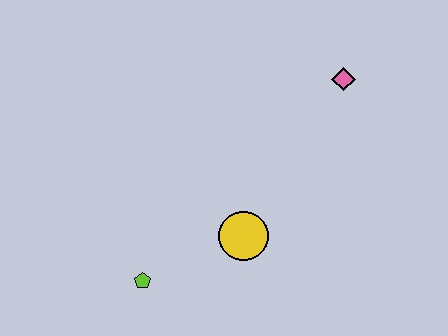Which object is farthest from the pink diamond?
The lime pentagon is farthest from the pink diamond.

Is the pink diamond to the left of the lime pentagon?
No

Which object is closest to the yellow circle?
The lime pentagon is closest to the yellow circle.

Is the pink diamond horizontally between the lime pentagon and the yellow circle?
No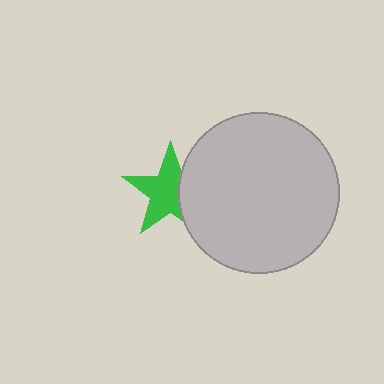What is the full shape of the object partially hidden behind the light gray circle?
The partially hidden object is a green star.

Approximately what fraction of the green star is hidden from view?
Roughly 32% of the green star is hidden behind the light gray circle.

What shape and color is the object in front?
The object in front is a light gray circle.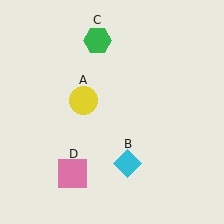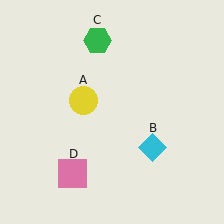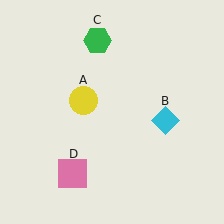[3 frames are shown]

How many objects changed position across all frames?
1 object changed position: cyan diamond (object B).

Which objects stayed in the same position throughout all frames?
Yellow circle (object A) and green hexagon (object C) and pink square (object D) remained stationary.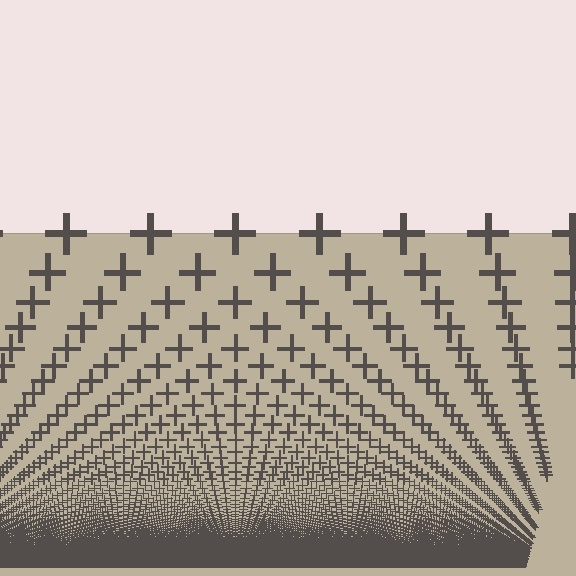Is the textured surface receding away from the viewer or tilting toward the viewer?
The surface appears to tilt toward the viewer. Texture elements get larger and sparser toward the top.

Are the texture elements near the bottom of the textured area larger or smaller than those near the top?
Smaller. The gradient is inverted — elements near the bottom are smaller and denser.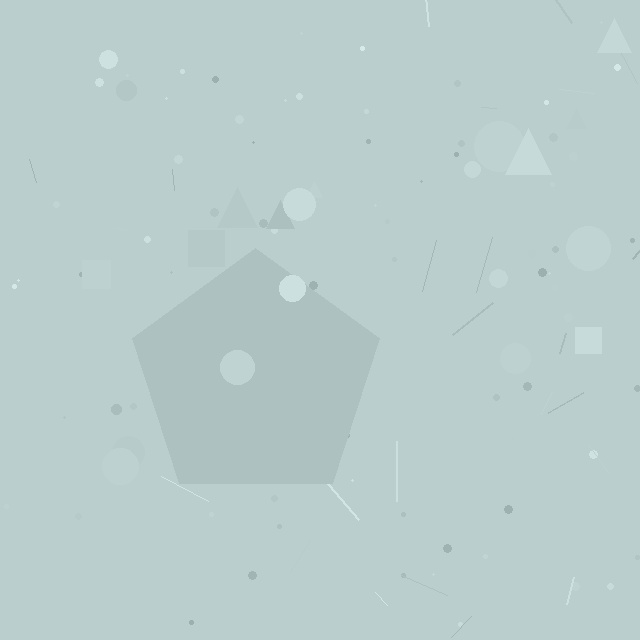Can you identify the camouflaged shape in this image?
The camouflaged shape is a pentagon.